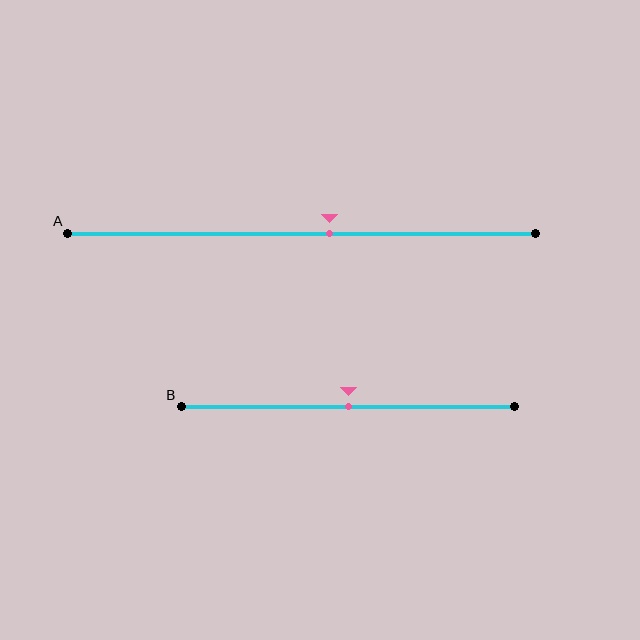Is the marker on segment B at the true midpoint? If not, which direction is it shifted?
Yes, the marker on segment B is at the true midpoint.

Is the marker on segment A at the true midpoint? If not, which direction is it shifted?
No, the marker on segment A is shifted to the right by about 6% of the segment length.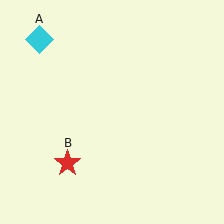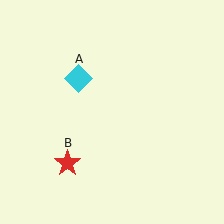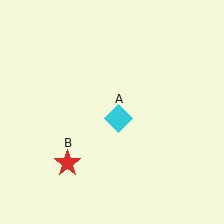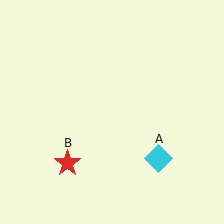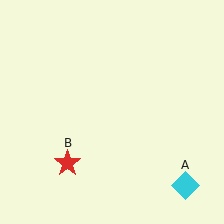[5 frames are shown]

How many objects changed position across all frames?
1 object changed position: cyan diamond (object A).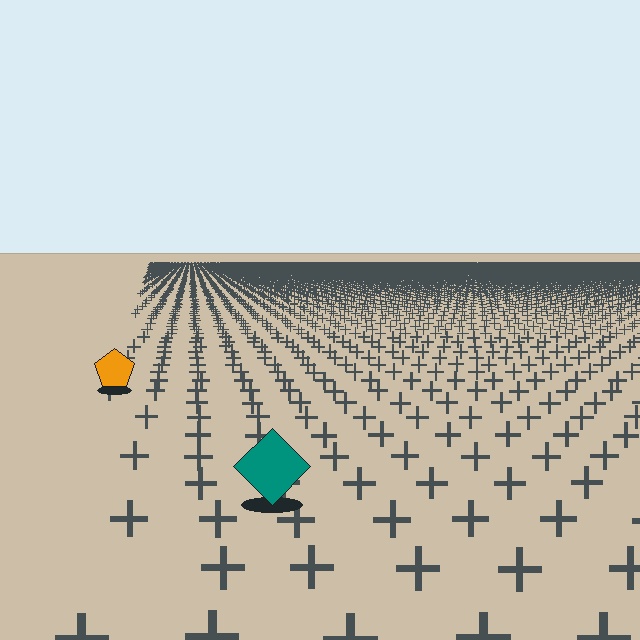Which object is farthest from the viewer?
The orange pentagon is farthest from the viewer. It appears smaller and the ground texture around it is denser.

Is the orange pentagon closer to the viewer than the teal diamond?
No. The teal diamond is closer — you can tell from the texture gradient: the ground texture is coarser near it.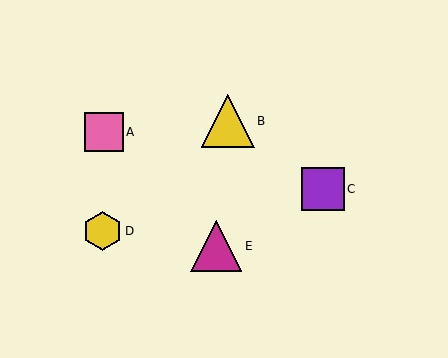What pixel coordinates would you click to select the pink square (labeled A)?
Click at (104, 132) to select the pink square A.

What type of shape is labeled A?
Shape A is a pink square.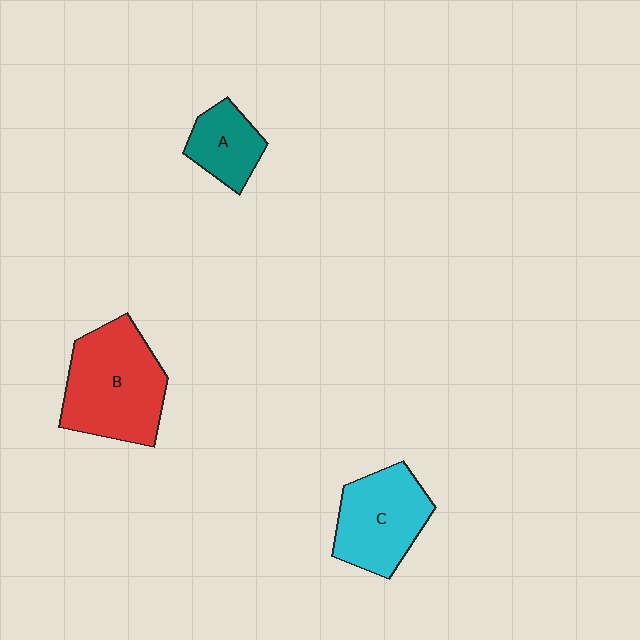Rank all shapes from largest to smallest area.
From largest to smallest: B (red), C (cyan), A (teal).